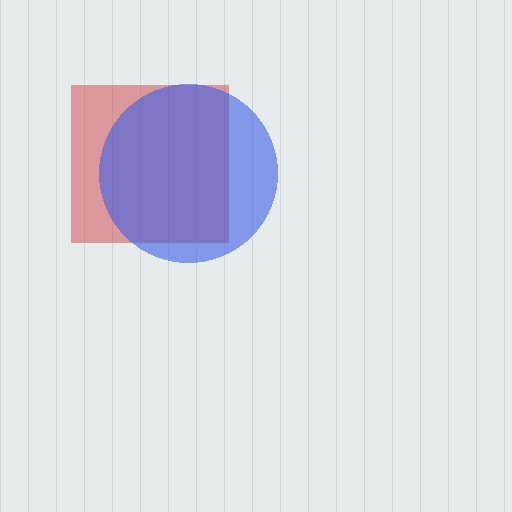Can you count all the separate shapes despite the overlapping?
Yes, there are 2 separate shapes.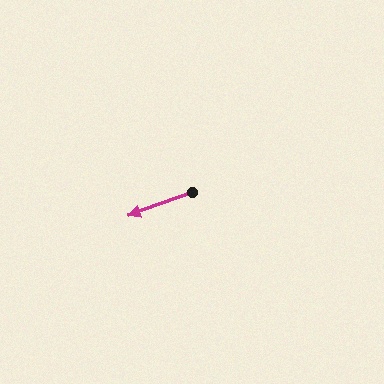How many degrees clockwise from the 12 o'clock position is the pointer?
Approximately 250 degrees.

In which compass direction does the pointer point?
West.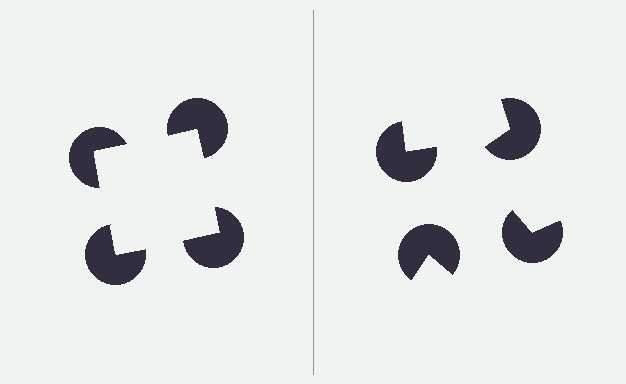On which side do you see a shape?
An illusory square appears on the left side. On the right side the wedge cuts are rotated, so no coherent shape forms.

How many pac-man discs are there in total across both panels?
8 — 4 on each side.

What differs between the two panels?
The pac-man discs are positioned identically on both sides; only the wedge orientations differ. On the left they align to a square; on the right they are misaligned.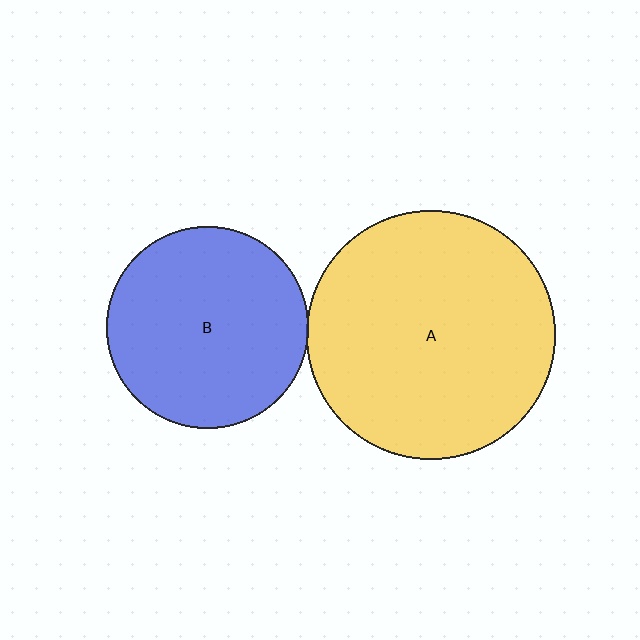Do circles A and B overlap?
Yes.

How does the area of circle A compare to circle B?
Approximately 1.5 times.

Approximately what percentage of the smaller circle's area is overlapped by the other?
Approximately 5%.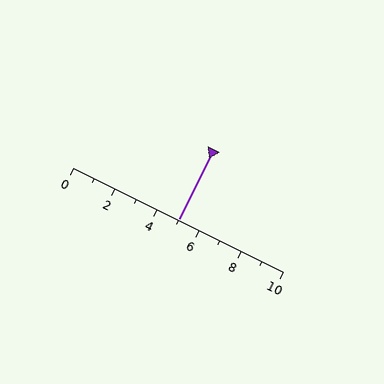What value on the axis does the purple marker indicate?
The marker indicates approximately 5.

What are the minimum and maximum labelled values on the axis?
The axis runs from 0 to 10.